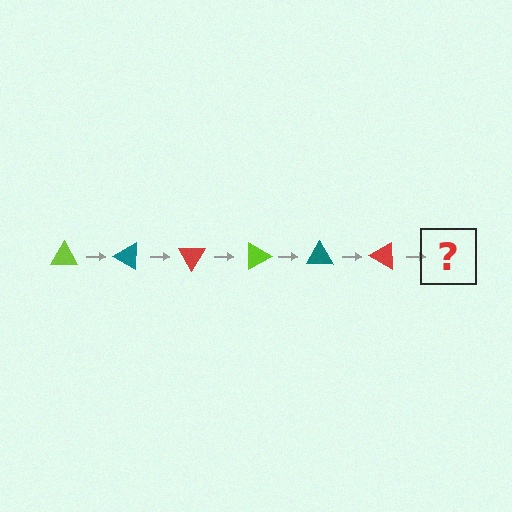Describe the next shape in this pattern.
It should be a lime triangle, rotated 180 degrees from the start.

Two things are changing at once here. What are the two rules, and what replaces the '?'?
The two rules are that it rotates 30 degrees each step and the color cycles through lime, teal, and red. The '?' should be a lime triangle, rotated 180 degrees from the start.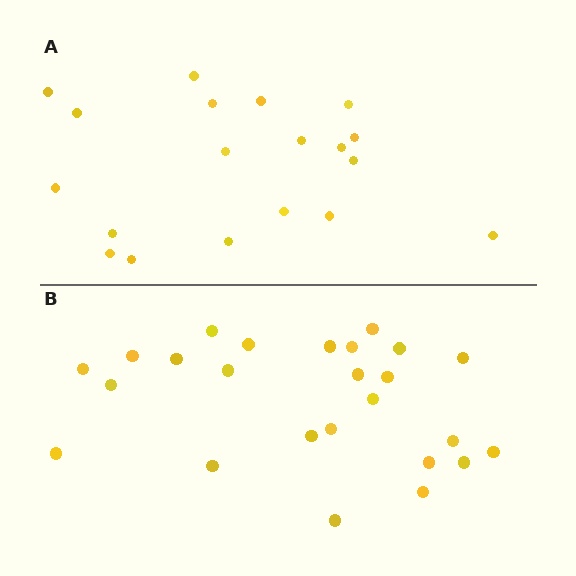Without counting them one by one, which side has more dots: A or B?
Region B (the bottom region) has more dots.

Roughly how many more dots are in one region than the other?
Region B has about 6 more dots than region A.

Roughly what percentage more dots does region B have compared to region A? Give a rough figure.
About 30% more.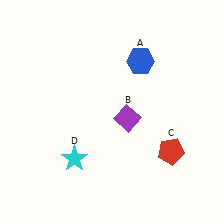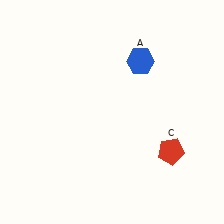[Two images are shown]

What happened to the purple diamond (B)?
The purple diamond (B) was removed in Image 2. It was in the bottom-right area of Image 1.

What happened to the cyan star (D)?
The cyan star (D) was removed in Image 2. It was in the bottom-left area of Image 1.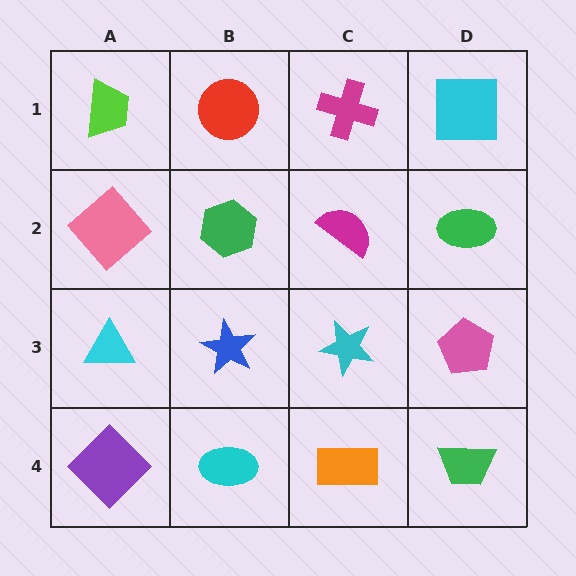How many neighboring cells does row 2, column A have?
3.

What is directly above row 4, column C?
A cyan star.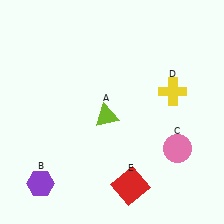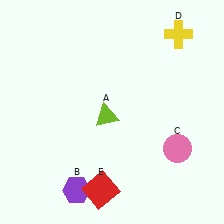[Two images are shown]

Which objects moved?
The objects that moved are: the purple hexagon (B), the yellow cross (D), the red square (E).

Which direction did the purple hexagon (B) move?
The purple hexagon (B) moved right.